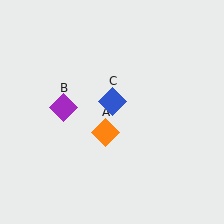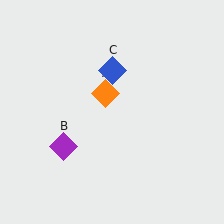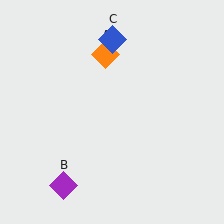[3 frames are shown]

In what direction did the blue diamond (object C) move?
The blue diamond (object C) moved up.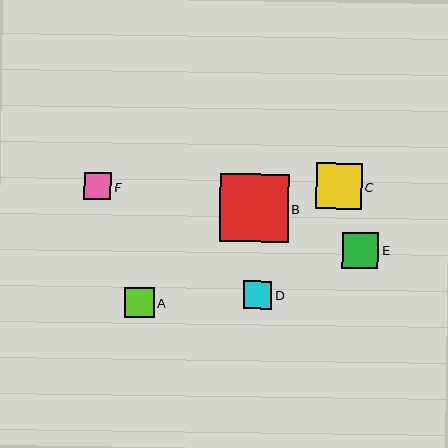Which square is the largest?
Square B is the largest with a size of approximately 69 pixels.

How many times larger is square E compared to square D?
Square E is approximately 1.3 times the size of square D.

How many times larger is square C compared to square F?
Square C is approximately 1.7 times the size of square F.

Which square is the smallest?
Square F is the smallest with a size of approximately 27 pixels.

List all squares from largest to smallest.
From largest to smallest: B, C, E, A, D, F.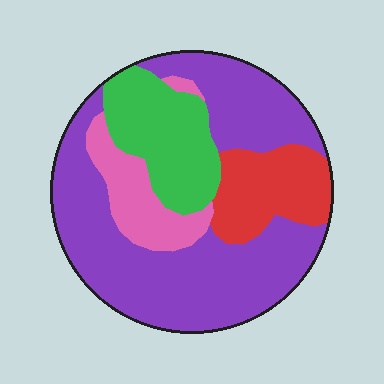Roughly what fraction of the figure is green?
Green takes up less than a quarter of the figure.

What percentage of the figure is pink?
Pink takes up less than a quarter of the figure.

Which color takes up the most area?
Purple, at roughly 55%.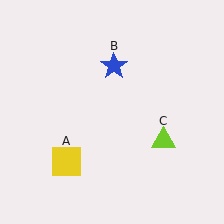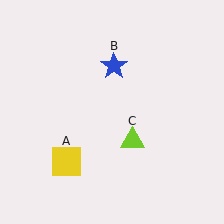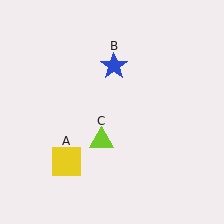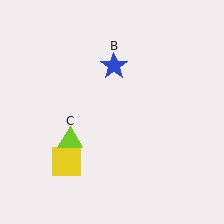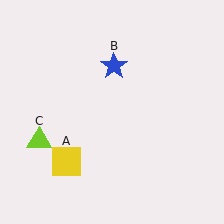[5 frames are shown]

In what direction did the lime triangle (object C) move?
The lime triangle (object C) moved left.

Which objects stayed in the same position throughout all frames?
Yellow square (object A) and blue star (object B) remained stationary.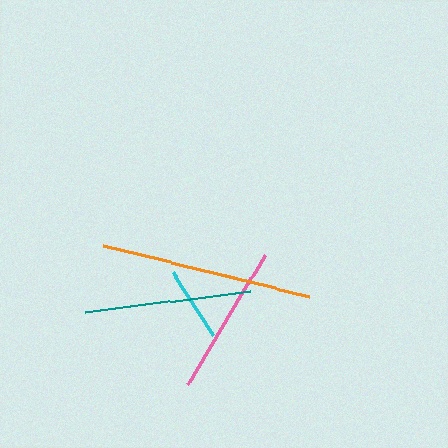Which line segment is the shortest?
The cyan line is the shortest at approximately 75 pixels.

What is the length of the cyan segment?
The cyan segment is approximately 75 pixels long.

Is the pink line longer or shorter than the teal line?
The teal line is longer than the pink line.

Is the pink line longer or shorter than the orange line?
The orange line is longer than the pink line.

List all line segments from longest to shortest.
From longest to shortest: orange, teal, pink, cyan.